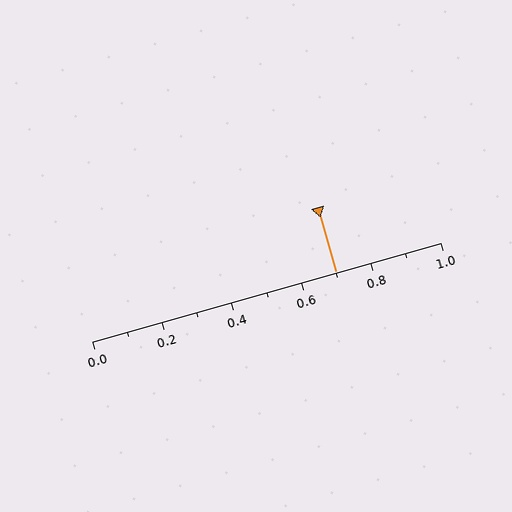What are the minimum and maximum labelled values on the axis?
The axis runs from 0.0 to 1.0.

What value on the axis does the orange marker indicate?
The marker indicates approximately 0.7.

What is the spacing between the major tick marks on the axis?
The major ticks are spaced 0.2 apart.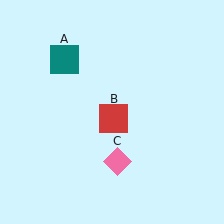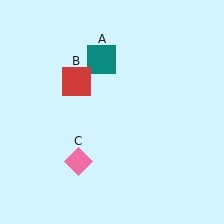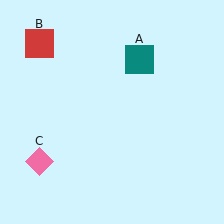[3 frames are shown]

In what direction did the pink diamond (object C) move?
The pink diamond (object C) moved left.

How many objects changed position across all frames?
3 objects changed position: teal square (object A), red square (object B), pink diamond (object C).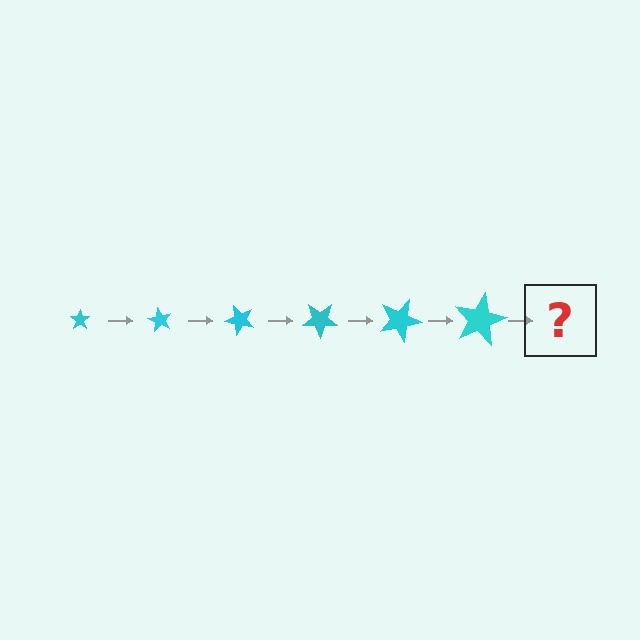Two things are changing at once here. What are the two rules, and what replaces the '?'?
The two rules are that the star grows larger each step and it rotates 60 degrees each step. The '?' should be a star, larger than the previous one and rotated 360 degrees from the start.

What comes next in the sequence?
The next element should be a star, larger than the previous one and rotated 360 degrees from the start.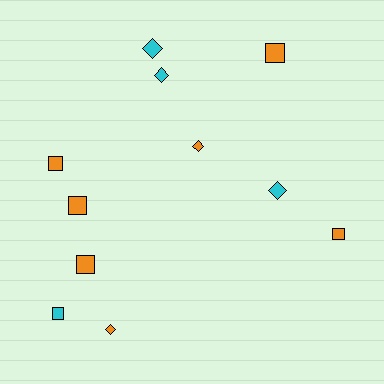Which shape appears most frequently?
Square, with 6 objects.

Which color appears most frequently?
Orange, with 7 objects.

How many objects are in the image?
There are 11 objects.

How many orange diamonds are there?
There are 2 orange diamonds.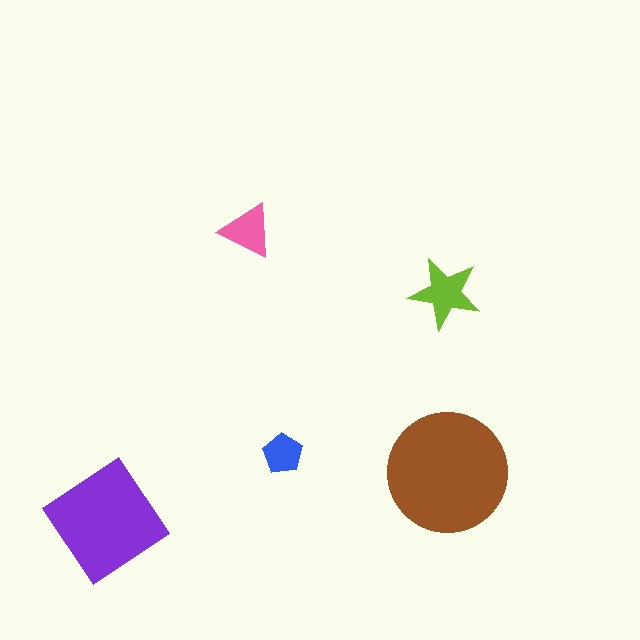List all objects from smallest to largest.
The blue pentagon, the pink triangle, the lime star, the purple diamond, the brown circle.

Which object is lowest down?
The purple diamond is bottommost.